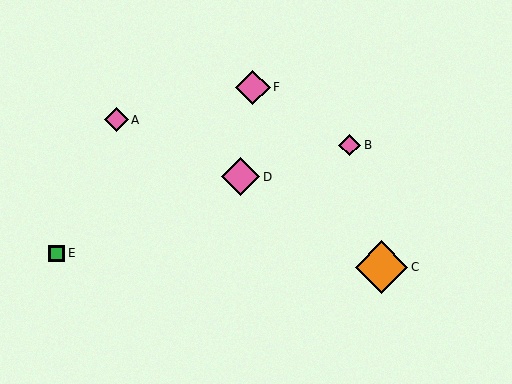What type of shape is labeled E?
Shape E is a green square.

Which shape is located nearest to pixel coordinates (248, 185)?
The pink diamond (labeled D) at (241, 177) is nearest to that location.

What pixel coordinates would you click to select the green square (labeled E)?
Click at (57, 253) to select the green square E.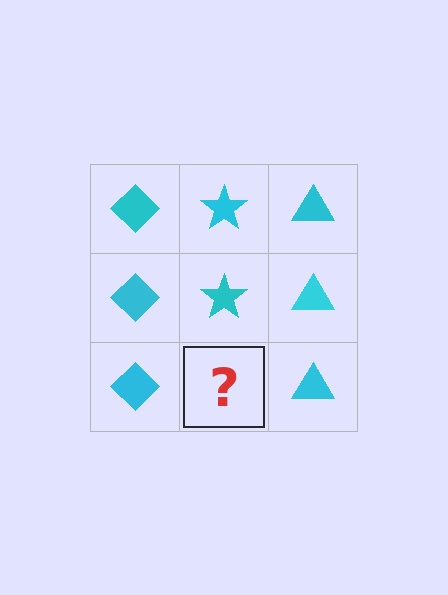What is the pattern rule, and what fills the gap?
The rule is that each column has a consistent shape. The gap should be filled with a cyan star.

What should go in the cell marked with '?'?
The missing cell should contain a cyan star.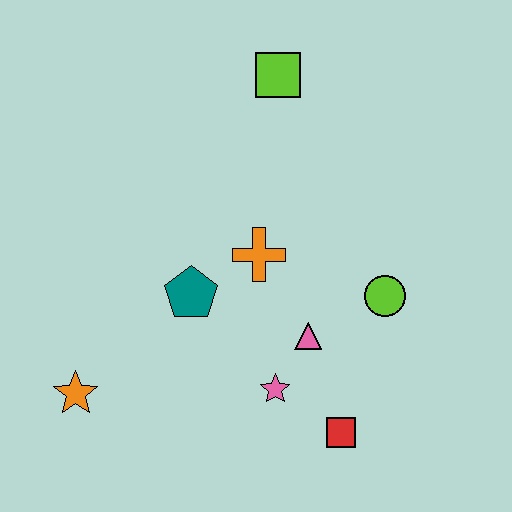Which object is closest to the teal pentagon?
The orange cross is closest to the teal pentagon.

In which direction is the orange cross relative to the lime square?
The orange cross is below the lime square.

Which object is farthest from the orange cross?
The orange star is farthest from the orange cross.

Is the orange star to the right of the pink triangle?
No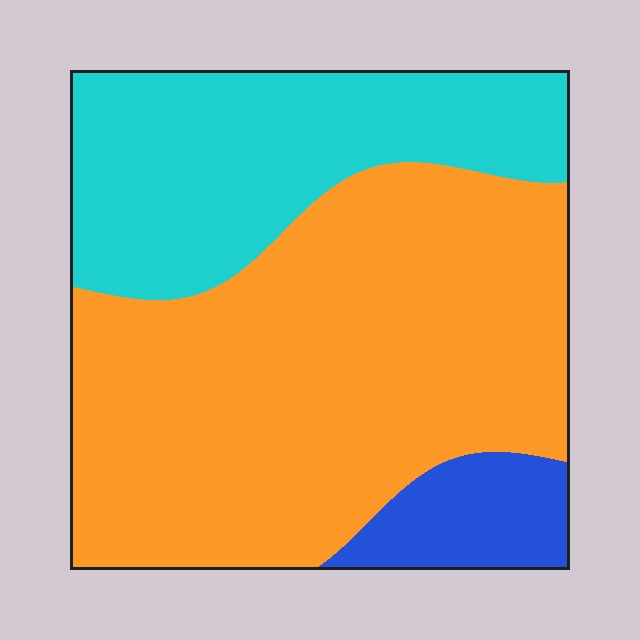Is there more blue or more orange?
Orange.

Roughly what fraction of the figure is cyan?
Cyan takes up about one third (1/3) of the figure.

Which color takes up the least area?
Blue, at roughly 10%.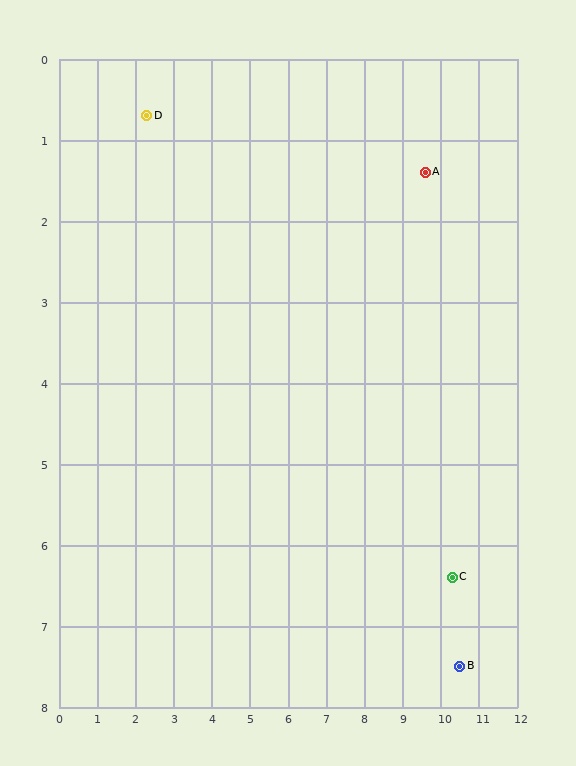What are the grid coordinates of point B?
Point B is at approximately (10.5, 7.5).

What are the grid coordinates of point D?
Point D is at approximately (2.3, 0.7).